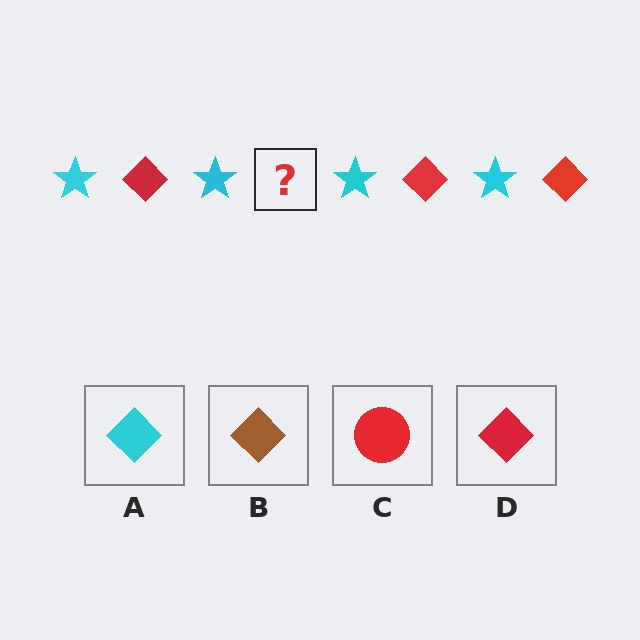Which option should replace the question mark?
Option D.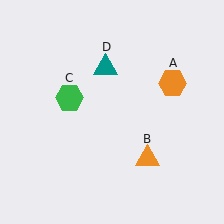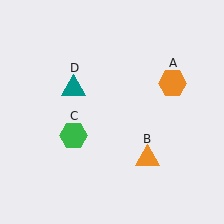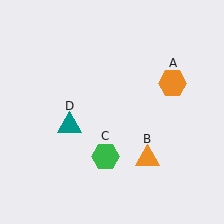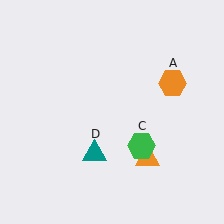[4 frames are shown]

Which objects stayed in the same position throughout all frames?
Orange hexagon (object A) and orange triangle (object B) remained stationary.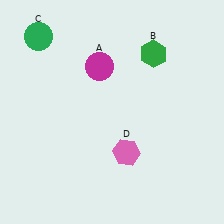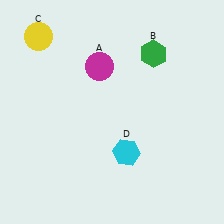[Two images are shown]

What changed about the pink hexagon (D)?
In Image 1, D is pink. In Image 2, it changed to cyan.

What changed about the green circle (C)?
In Image 1, C is green. In Image 2, it changed to yellow.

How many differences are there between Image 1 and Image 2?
There are 2 differences between the two images.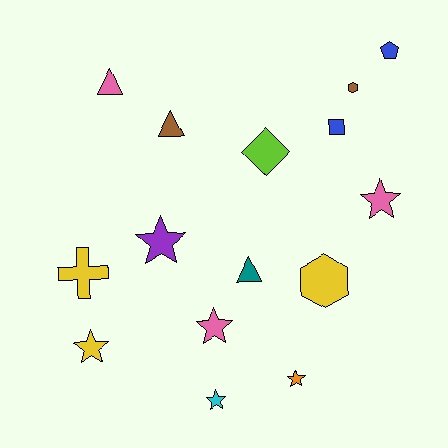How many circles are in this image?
There are no circles.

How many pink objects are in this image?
There are 3 pink objects.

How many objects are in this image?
There are 15 objects.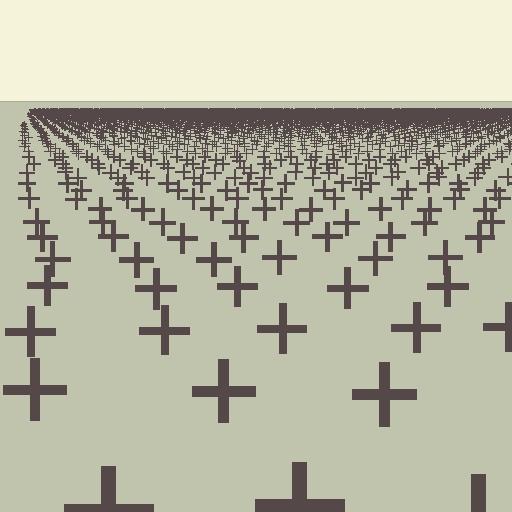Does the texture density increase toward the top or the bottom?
Density increases toward the top.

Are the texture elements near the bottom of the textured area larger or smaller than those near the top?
Larger. Near the bottom, elements are closer to the viewer and appear at a bigger on-screen size.